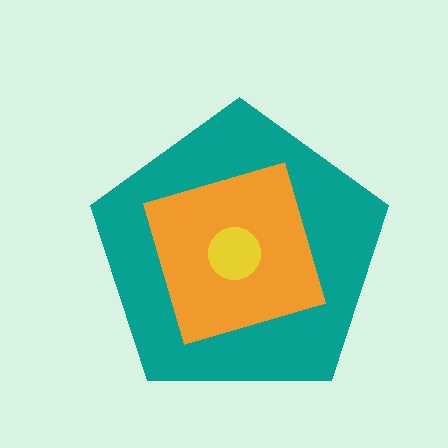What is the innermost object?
The yellow circle.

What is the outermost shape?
The teal pentagon.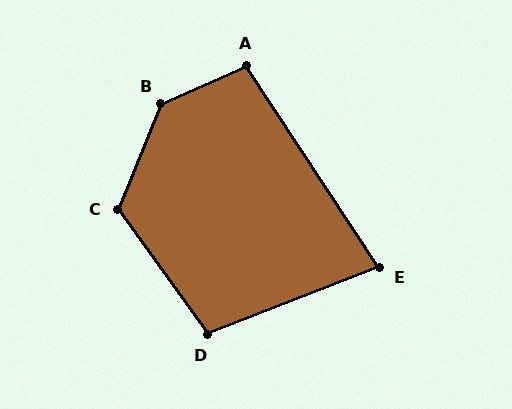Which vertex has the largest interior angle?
B, at approximately 136 degrees.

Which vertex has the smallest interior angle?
E, at approximately 78 degrees.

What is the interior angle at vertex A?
Approximately 100 degrees (obtuse).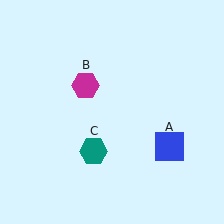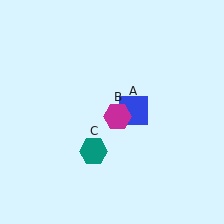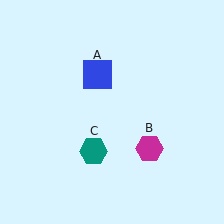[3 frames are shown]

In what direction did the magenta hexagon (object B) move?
The magenta hexagon (object B) moved down and to the right.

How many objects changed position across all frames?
2 objects changed position: blue square (object A), magenta hexagon (object B).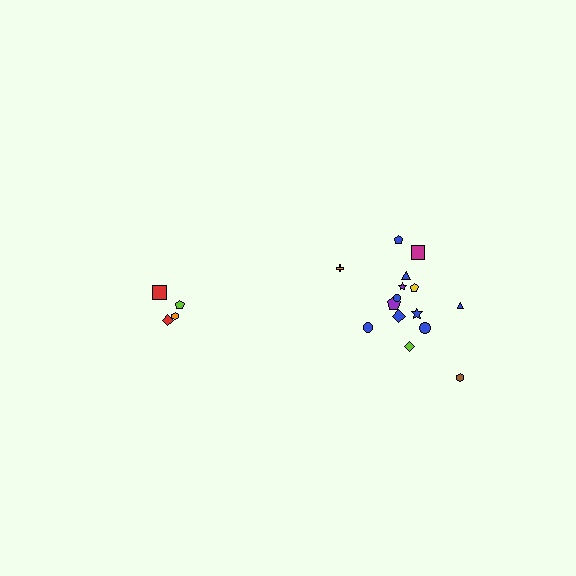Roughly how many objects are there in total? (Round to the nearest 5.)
Roughly 20 objects in total.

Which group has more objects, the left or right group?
The right group.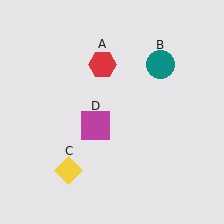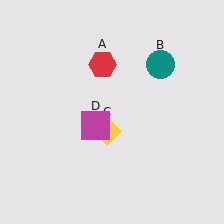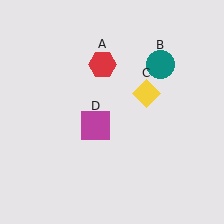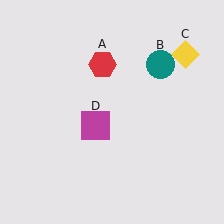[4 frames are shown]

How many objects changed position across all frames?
1 object changed position: yellow diamond (object C).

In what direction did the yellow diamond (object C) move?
The yellow diamond (object C) moved up and to the right.